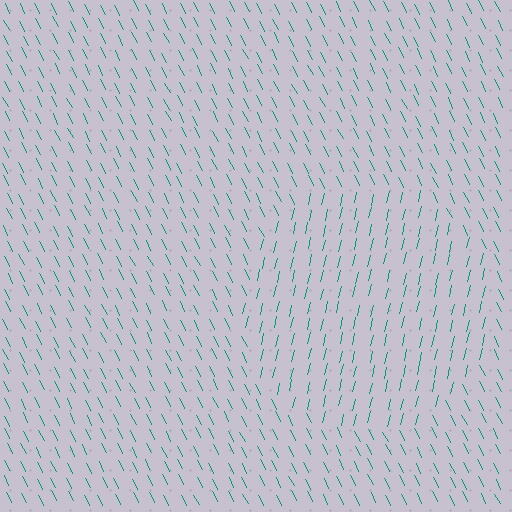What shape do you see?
I see a circle.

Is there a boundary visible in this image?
Yes, there is a texture boundary formed by a change in line orientation.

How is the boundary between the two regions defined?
The boundary is defined purely by a change in line orientation (approximately 40 degrees difference). All lines are the same color and thickness.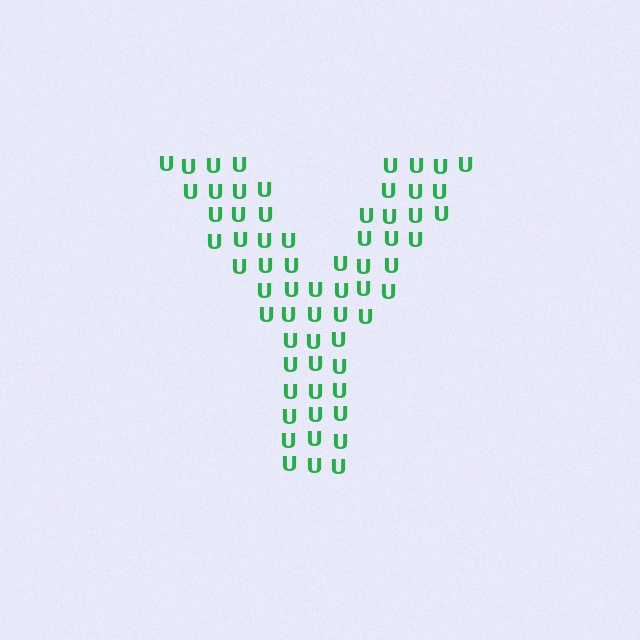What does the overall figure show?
The overall figure shows the letter Y.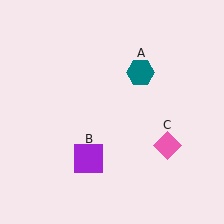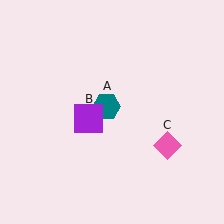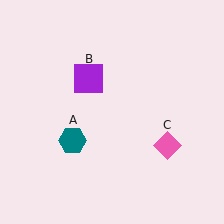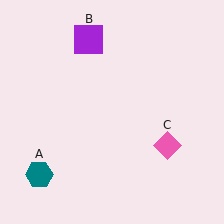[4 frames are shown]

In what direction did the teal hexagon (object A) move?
The teal hexagon (object A) moved down and to the left.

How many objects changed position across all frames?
2 objects changed position: teal hexagon (object A), purple square (object B).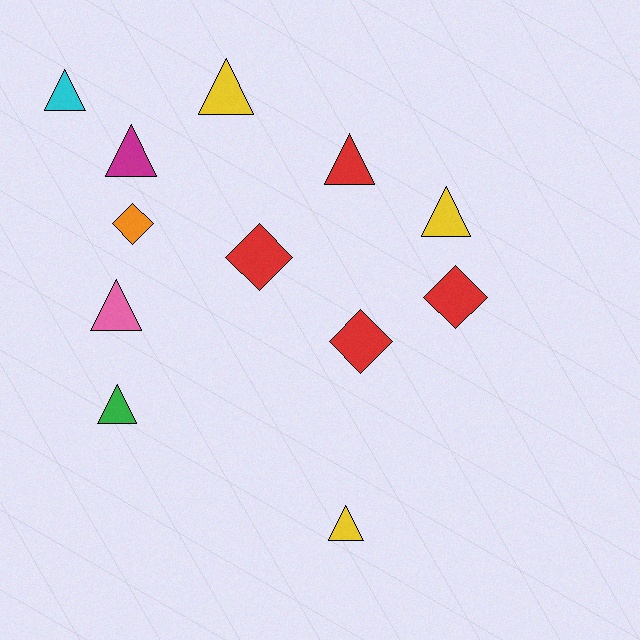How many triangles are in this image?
There are 8 triangles.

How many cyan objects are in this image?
There is 1 cyan object.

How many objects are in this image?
There are 12 objects.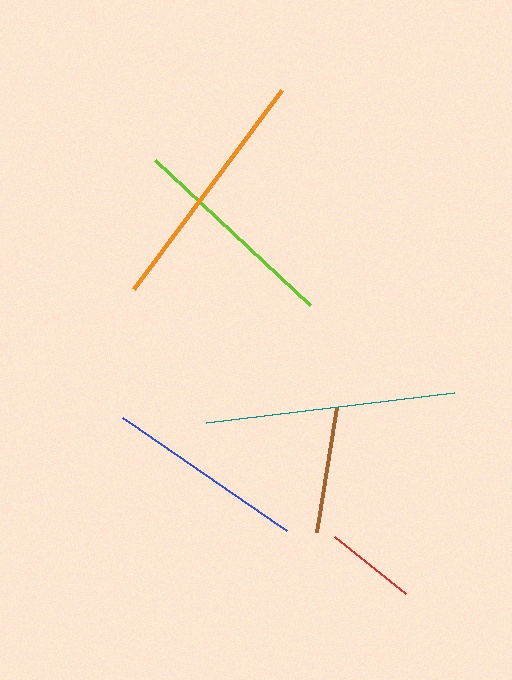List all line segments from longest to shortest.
From longest to shortest: teal, orange, lime, blue, brown, red.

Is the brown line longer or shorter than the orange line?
The orange line is longer than the brown line.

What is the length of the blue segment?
The blue segment is approximately 198 pixels long.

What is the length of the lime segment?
The lime segment is approximately 212 pixels long.